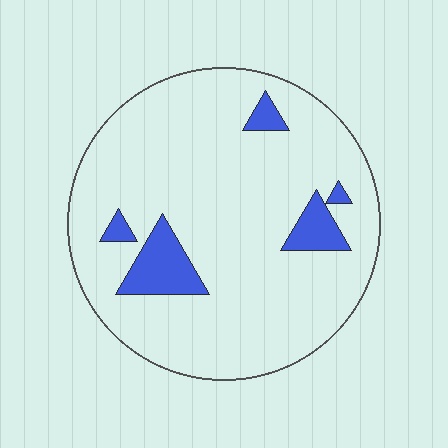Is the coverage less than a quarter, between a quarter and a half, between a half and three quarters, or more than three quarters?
Less than a quarter.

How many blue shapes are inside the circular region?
5.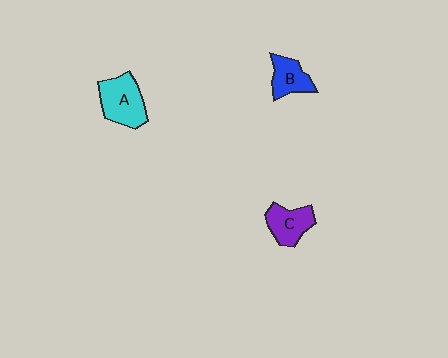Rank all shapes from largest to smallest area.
From largest to smallest: A (cyan), C (purple), B (blue).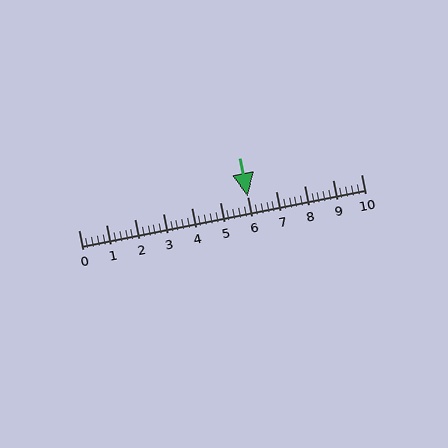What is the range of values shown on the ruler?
The ruler shows values from 0 to 10.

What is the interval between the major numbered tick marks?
The major tick marks are spaced 1 units apart.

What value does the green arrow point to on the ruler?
The green arrow points to approximately 6.0.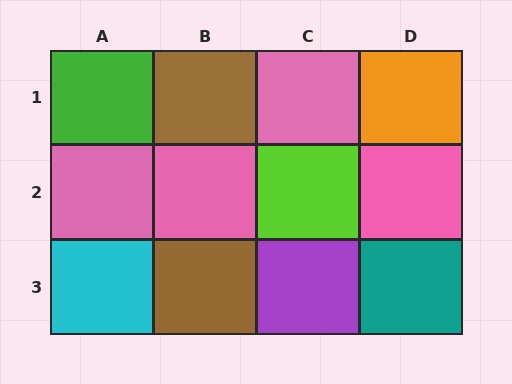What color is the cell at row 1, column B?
Brown.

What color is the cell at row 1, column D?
Orange.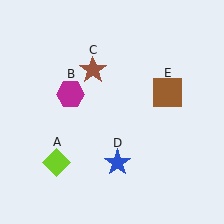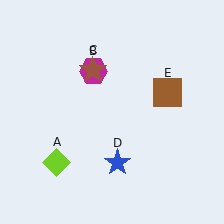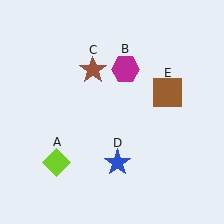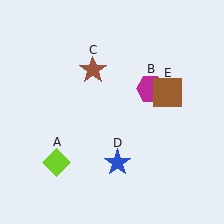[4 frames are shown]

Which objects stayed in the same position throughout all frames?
Lime diamond (object A) and brown star (object C) and blue star (object D) and brown square (object E) remained stationary.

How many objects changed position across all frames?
1 object changed position: magenta hexagon (object B).